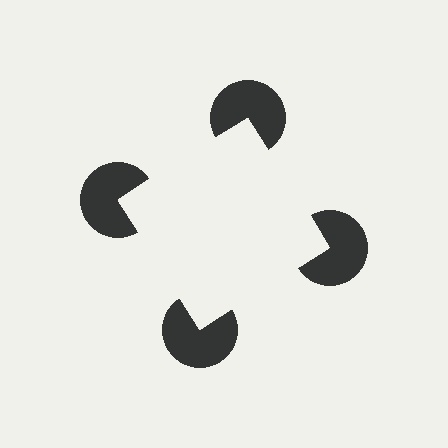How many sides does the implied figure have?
4 sides.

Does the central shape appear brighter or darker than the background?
It typically appears slightly brighter than the background, even though no actual brightness change is drawn.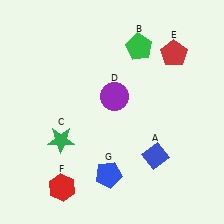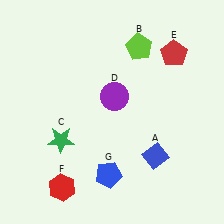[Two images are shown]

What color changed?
The pentagon (B) changed from green in Image 1 to lime in Image 2.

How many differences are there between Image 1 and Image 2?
There is 1 difference between the two images.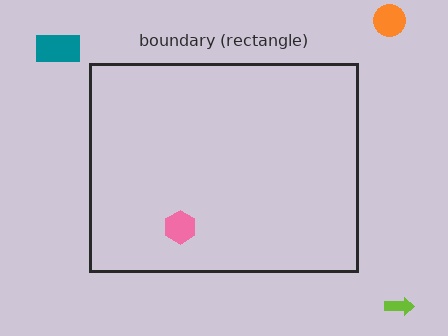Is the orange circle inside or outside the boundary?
Outside.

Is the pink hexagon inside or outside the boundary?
Inside.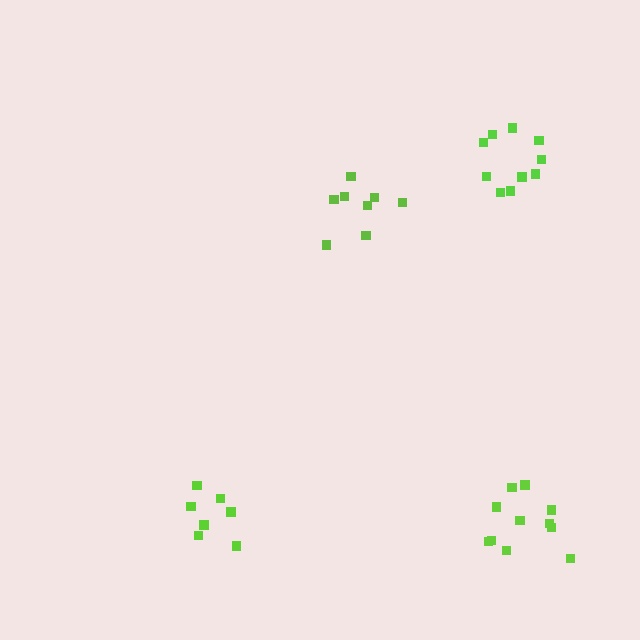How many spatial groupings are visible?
There are 4 spatial groupings.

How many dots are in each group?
Group 1: 11 dots, Group 2: 7 dots, Group 3: 8 dots, Group 4: 10 dots (36 total).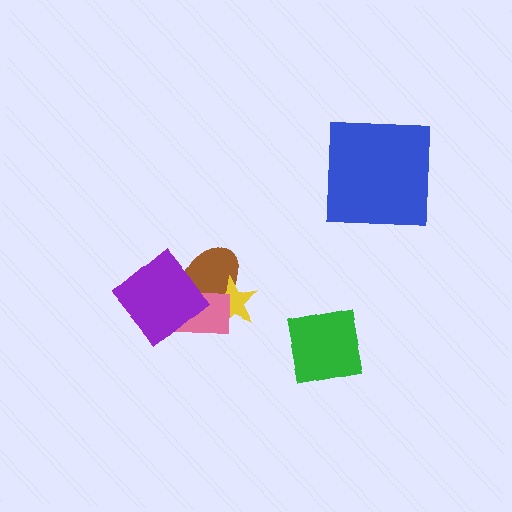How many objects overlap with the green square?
0 objects overlap with the green square.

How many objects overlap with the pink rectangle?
3 objects overlap with the pink rectangle.